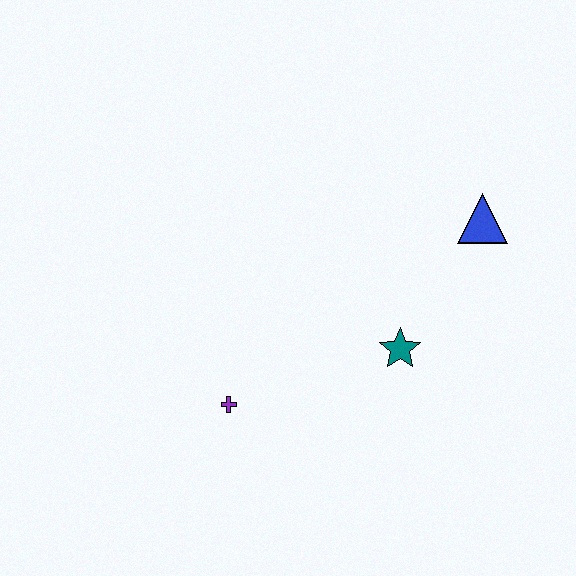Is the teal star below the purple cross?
No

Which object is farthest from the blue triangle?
The purple cross is farthest from the blue triangle.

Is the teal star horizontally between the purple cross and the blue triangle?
Yes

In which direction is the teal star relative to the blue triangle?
The teal star is below the blue triangle.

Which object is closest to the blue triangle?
The teal star is closest to the blue triangle.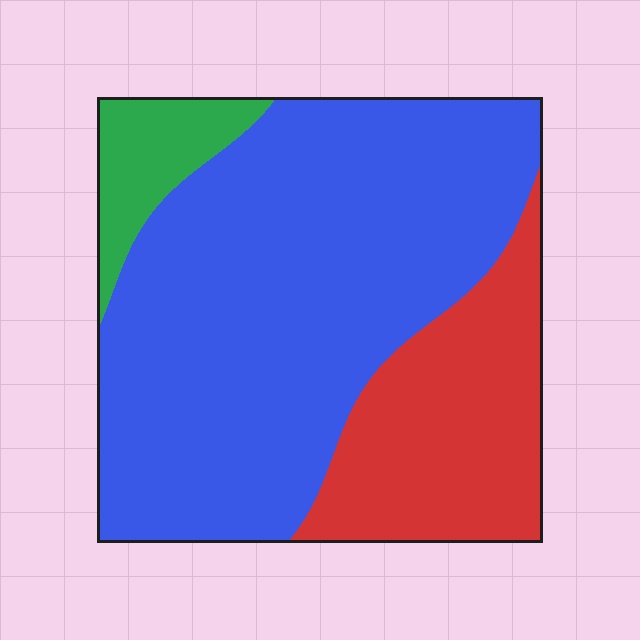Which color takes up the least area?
Green, at roughly 10%.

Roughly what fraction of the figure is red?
Red covers 25% of the figure.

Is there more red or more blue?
Blue.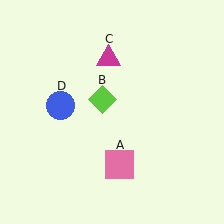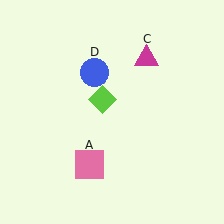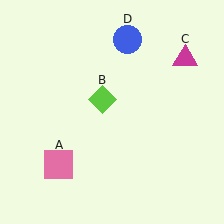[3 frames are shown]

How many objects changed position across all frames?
3 objects changed position: pink square (object A), magenta triangle (object C), blue circle (object D).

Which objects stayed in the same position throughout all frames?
Lime diamond (object B) remained stationary.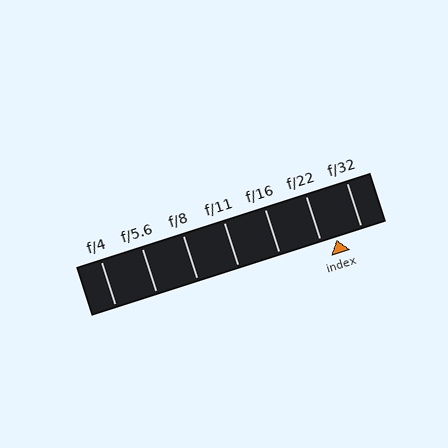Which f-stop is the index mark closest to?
The index mark is closest to f/22.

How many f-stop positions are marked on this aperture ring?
There are 7 f-stop positions marked.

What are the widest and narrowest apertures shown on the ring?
The widest aperture shown is f/4 and the narrowest is f/32.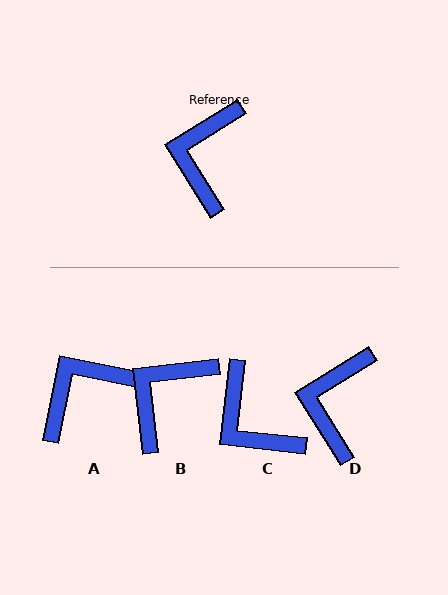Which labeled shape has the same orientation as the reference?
D.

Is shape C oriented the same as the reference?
No, it is off by about 52 degrees.